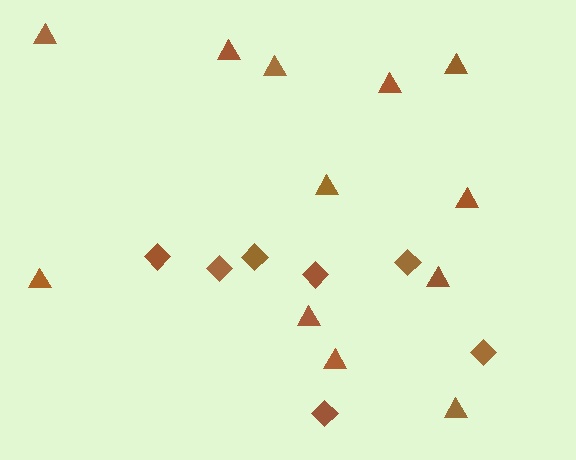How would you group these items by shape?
There are 2 groups: one group of diamonds (7) and one group of triangles (12).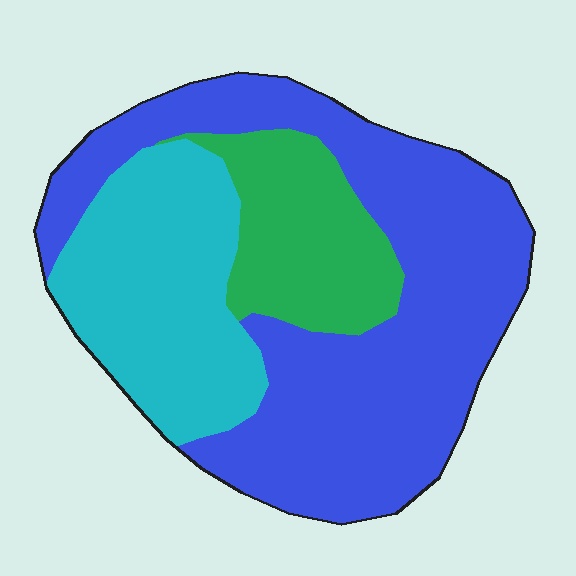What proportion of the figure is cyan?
Cyan covers about 30% of the figure.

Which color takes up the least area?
Green, at roughly 20%.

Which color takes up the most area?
Blue, at roughly 55%.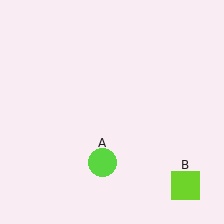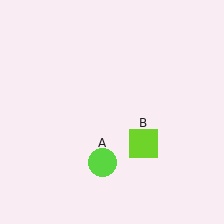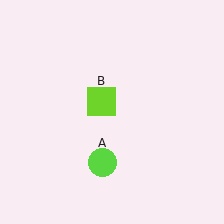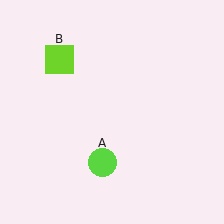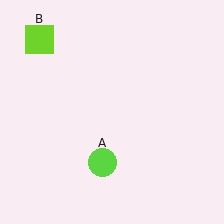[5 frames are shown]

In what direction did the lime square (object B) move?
The lime square (object B) moved up and to the left.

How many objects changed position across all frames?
1 object changed position: lime square (object B).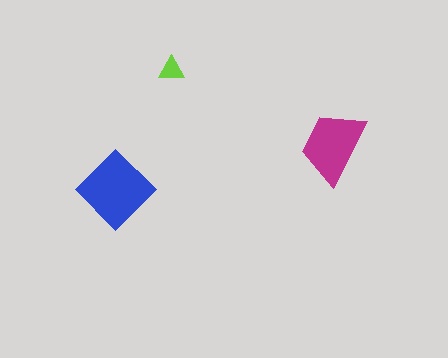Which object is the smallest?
The lime triangle.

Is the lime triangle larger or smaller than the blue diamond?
Smaller.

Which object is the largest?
The blue diamond.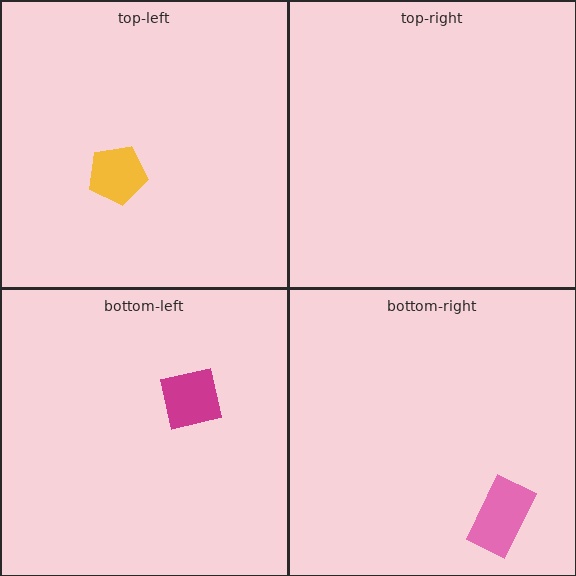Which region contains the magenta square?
The bottom-left region.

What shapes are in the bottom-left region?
The magenta square.